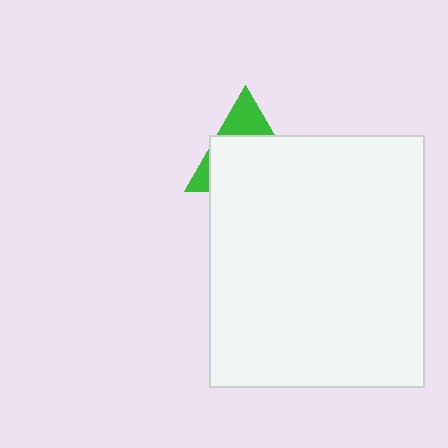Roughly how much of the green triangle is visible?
A small part of it is visible (roughly 31%).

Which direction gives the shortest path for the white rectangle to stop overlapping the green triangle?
Moving down gives the shortest separation.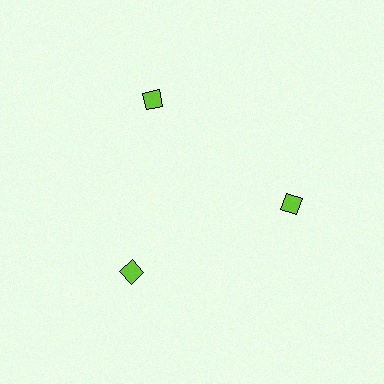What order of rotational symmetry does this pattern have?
This pattern has 3-fold rotational symmetry.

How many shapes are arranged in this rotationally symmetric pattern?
There are 3 shapes, arranged in 3 groups of 1.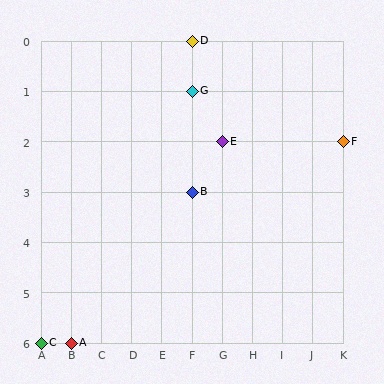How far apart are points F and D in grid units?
Points F and D are 5 columns and 2 rows apart (about 5.4 grid units diagonally).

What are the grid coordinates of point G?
Point G is at grid coordinates (F, 1).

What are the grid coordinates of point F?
Point F is at grid coordinates (K, 2).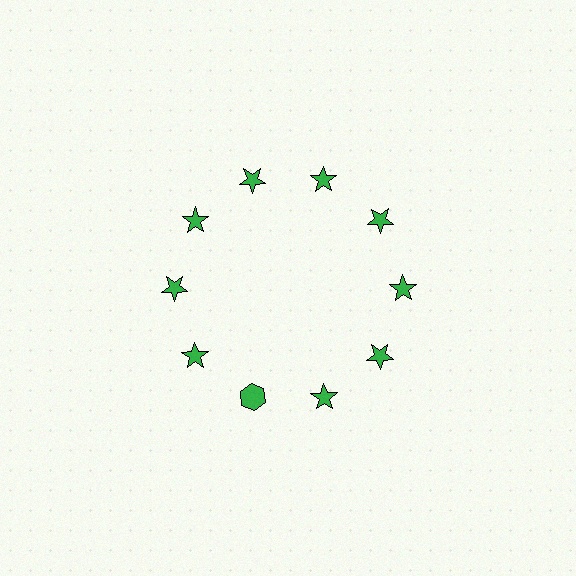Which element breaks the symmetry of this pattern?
The green hexagon at roughly the 7 o'clock position breaks the symmetry. All other shapes are green stars.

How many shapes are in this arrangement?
There are 10 shapes arranged in a ring pattern.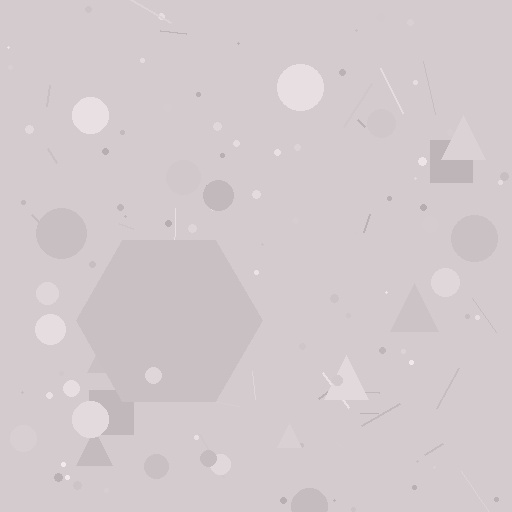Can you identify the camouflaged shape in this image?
The camouflaged shape is a hexagon.